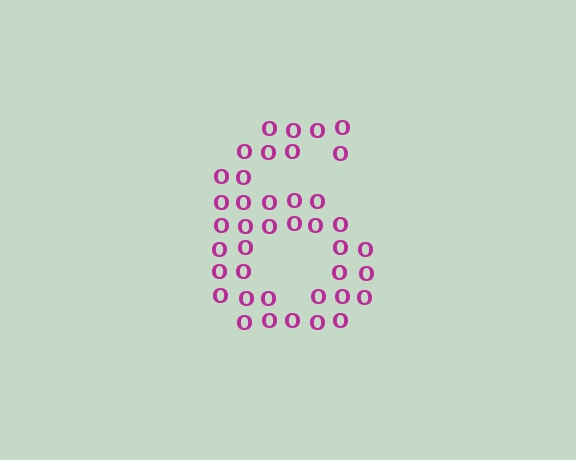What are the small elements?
The small elements are letter O's.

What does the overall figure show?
The overall figure shows the digit 6.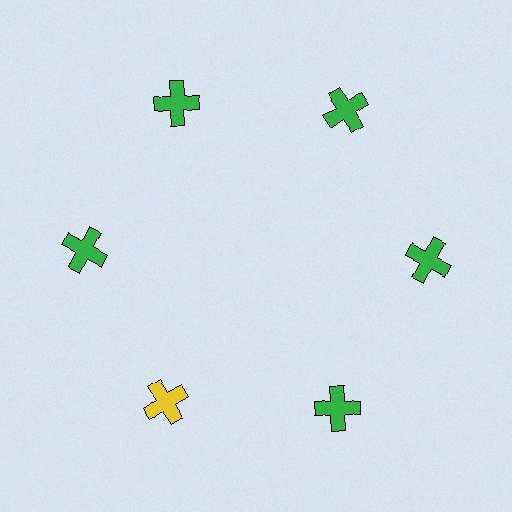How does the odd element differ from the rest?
It has a different color: yellow instead of green.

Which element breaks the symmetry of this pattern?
The yellow cross at roughly the 7 o'clock position breaks the symmetry. All other shapes are green crosses.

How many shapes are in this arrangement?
There are 6 shapes arranged in a ring pattern.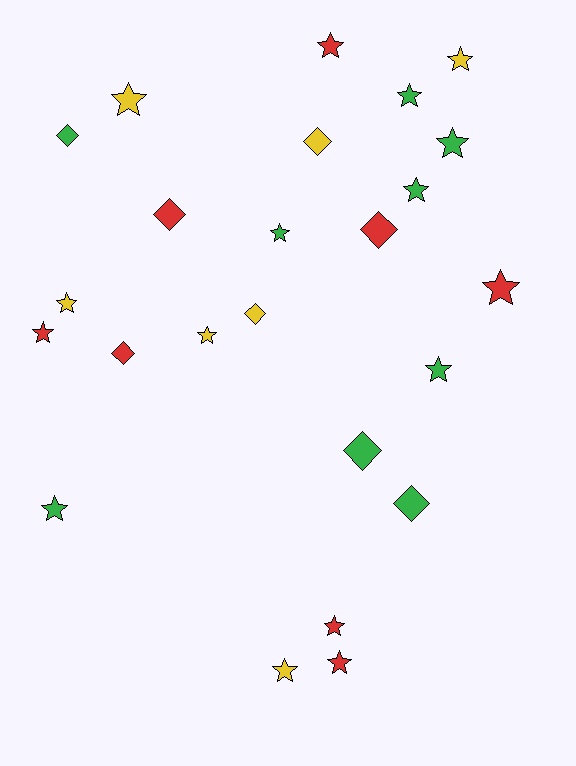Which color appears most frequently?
Green, with 9 objects.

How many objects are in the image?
There are 24 objects.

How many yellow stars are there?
There are 5 yellow stars.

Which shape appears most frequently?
Star, with 16 objects.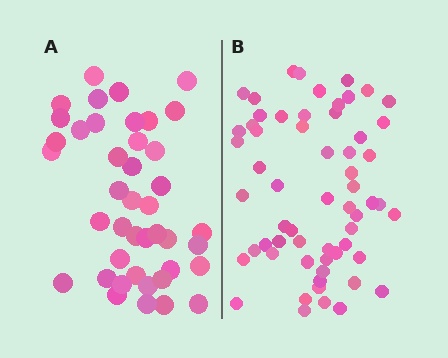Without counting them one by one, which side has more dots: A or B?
Region B (the right region) has more dots.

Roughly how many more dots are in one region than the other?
Region B has approximately 20 more dots than region A.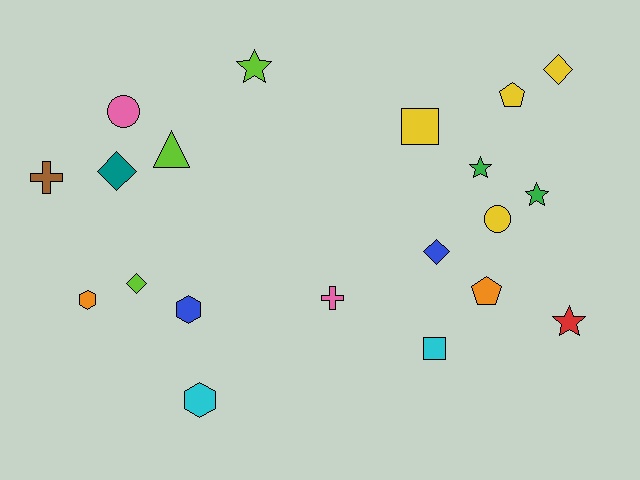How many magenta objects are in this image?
There are no magenta objects.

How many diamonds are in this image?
There are 4 diamonds.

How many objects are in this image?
There are 20 objects.